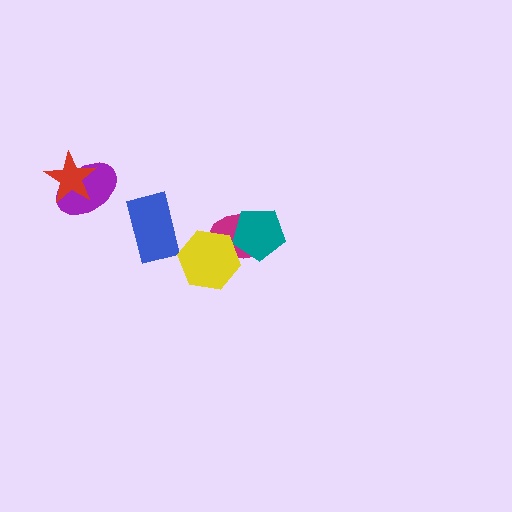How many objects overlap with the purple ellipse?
1 object overlaps with the purple ellipse.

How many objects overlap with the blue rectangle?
0 objects overlap with the blue rectangle.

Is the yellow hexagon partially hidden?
No, no other shape covers it.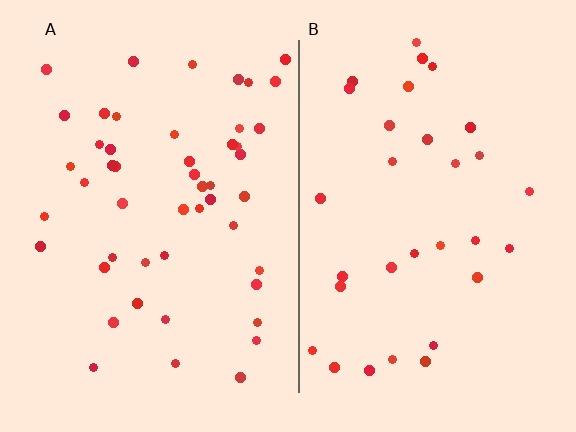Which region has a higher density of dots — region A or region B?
A (the left).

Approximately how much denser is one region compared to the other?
Approximately 1.6× — region A over region B.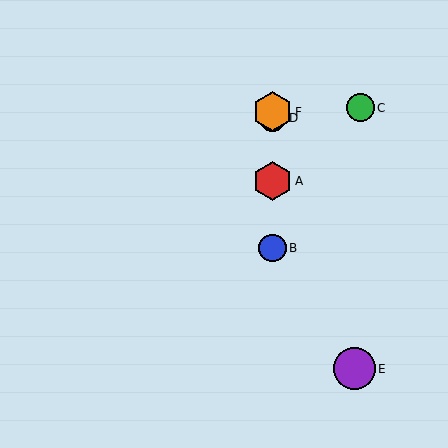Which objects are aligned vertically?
Objects A, B, D, F are aligned vertically.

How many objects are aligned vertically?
4 objects (A, B, D, F) are aligned vertically.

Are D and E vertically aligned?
No, D is at x≈272 and E is at x≈354.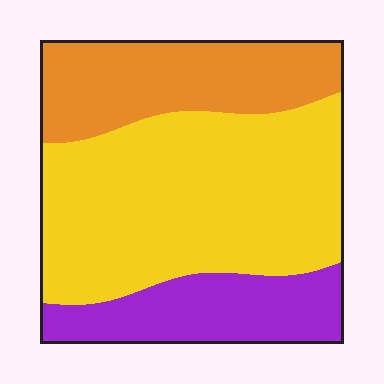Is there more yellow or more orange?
Yellow.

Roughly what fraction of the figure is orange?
Orange takes up between a sixth and a third of the figure.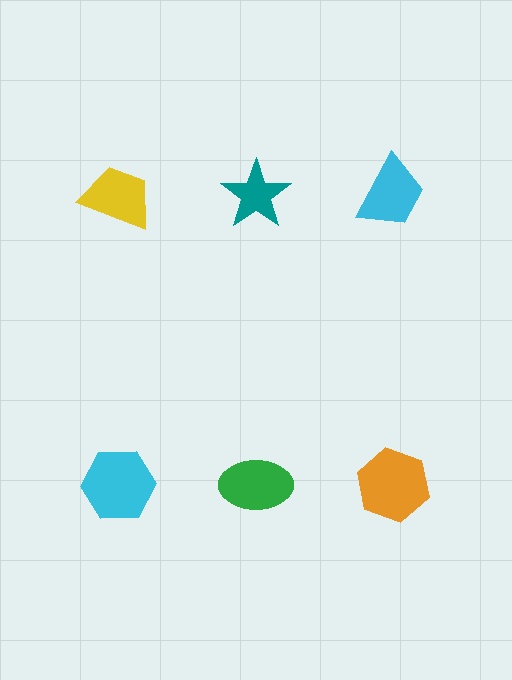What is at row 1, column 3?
A cyan trapezoid.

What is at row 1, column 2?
A teal star.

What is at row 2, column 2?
A green ellipse.